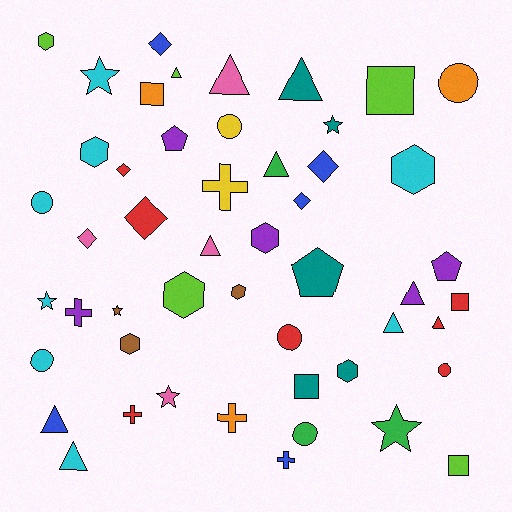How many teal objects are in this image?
There are 5 teal objects.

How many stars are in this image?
There are 6 stars.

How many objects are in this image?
There are 50 objects.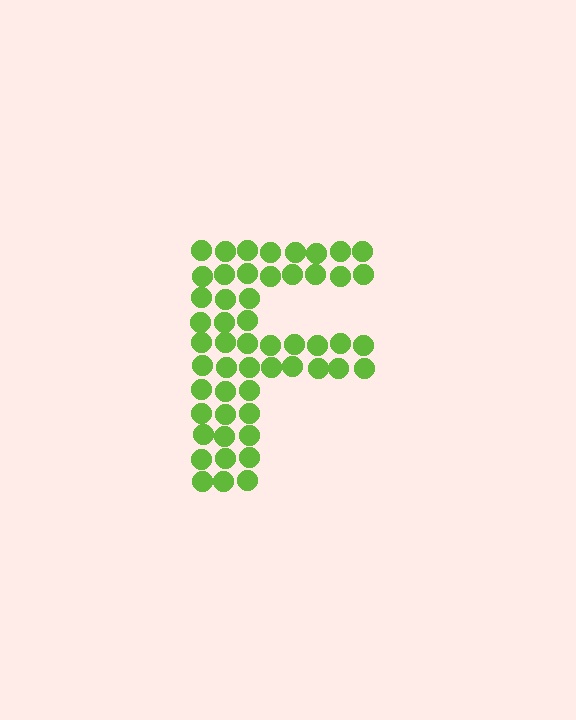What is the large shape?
The large shape is the letter F.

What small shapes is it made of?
It is made of small circles.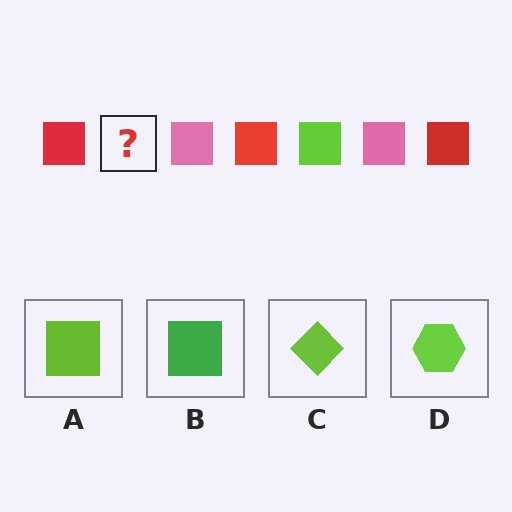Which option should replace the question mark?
Option A.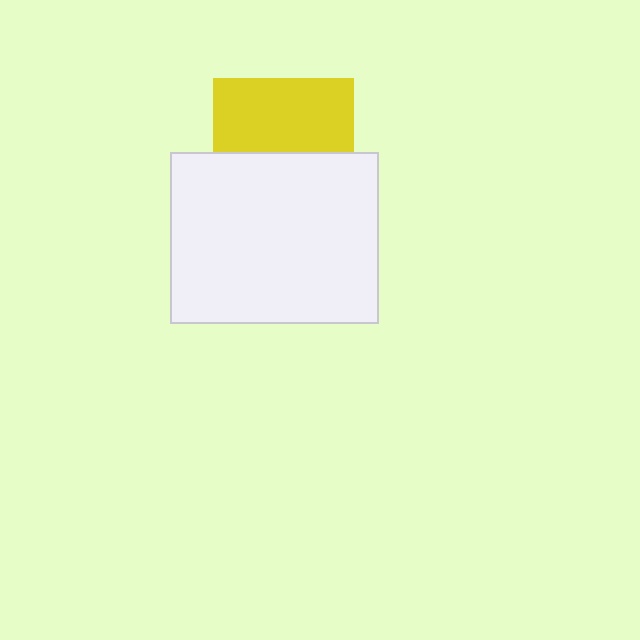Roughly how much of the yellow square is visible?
About half of it is visible (roughly 52%).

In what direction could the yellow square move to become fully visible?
The yellow square could move up. That would shift it out from behind the white rectangle entirely.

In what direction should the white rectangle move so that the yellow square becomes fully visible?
The white rectangle should move down. That is the shortest direction to clear the overlap and leave the yellow square fully visible.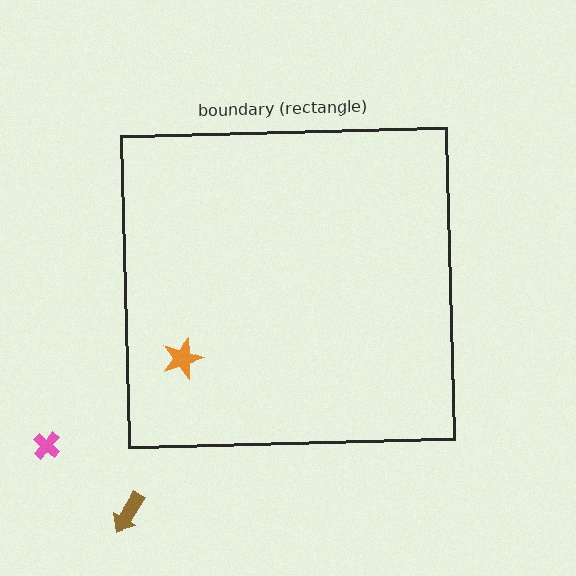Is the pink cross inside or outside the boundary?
Outside.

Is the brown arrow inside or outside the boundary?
Outside.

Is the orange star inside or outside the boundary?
Inside.